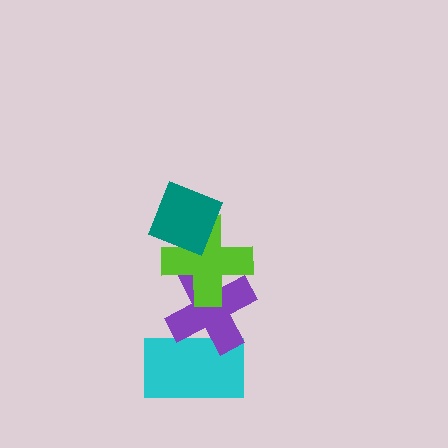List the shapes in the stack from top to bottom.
From top to bottom: the teal diamond, the lime cross, the purple cross, the cyan rectangle.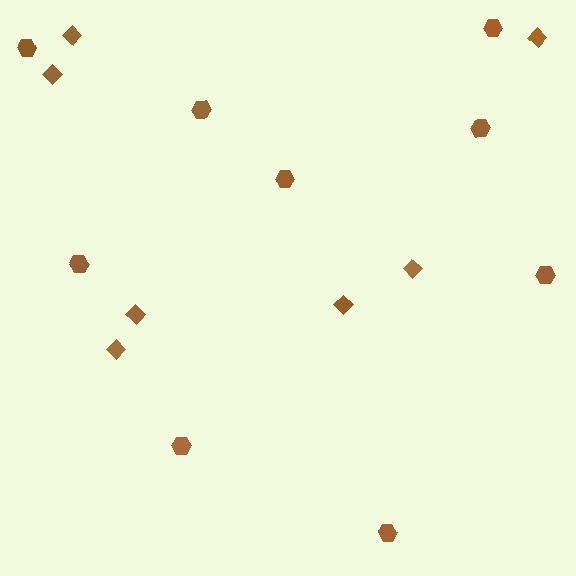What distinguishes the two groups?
There are 2 groups: one group of hexagons (9) and one group of diamonds (7).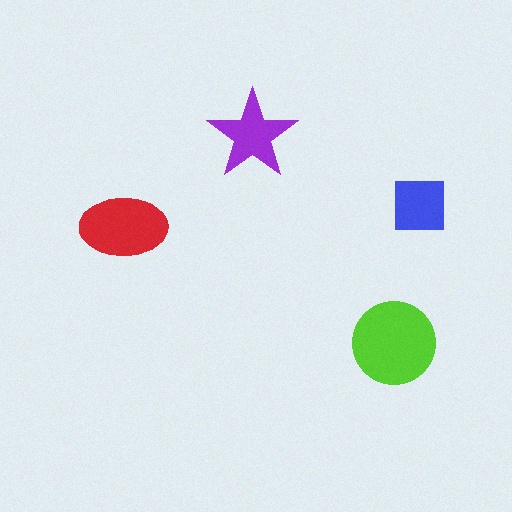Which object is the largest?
The lime circle.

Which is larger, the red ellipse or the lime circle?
The lime circle.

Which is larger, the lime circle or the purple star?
The lime circle.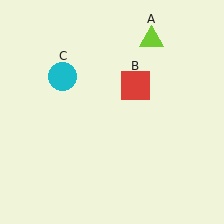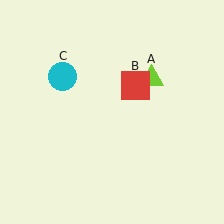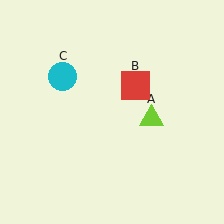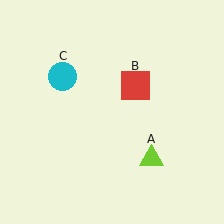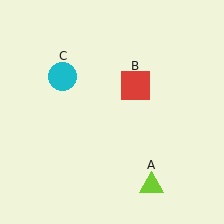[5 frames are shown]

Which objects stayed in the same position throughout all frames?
Red square (object B) and cyan circle (object C) remained stationary.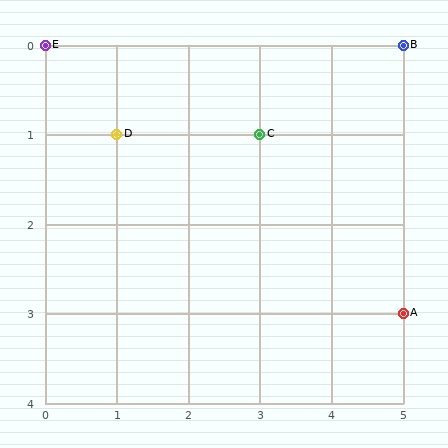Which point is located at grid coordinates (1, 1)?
Point D is at (1, 1).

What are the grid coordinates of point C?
Point C is at grid coordinates (3, 1).